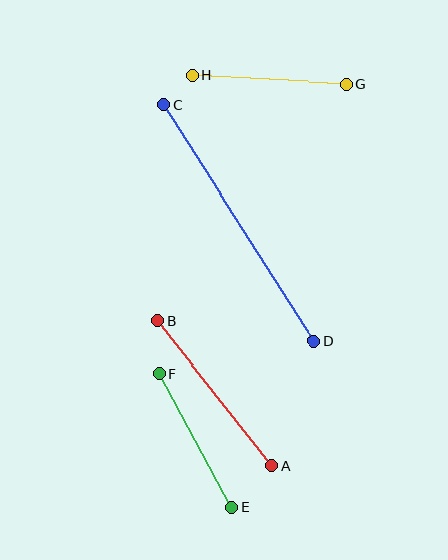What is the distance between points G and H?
The distance is approximately 154 pixels.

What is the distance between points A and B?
The distance is approximately 185 pixels.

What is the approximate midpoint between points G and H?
The midpoint is at approximately (269, 79) pixels.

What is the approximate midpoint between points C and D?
The midpoint is at approximately (239, 222) pixels.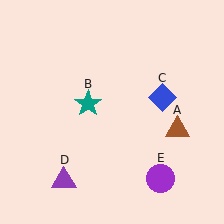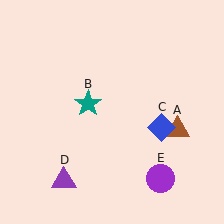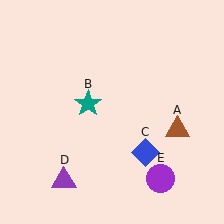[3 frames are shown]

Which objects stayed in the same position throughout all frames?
Brown triangle (object A) and teal star (object B) and purple triangle (object D) and purple circle (object E) remained stationary.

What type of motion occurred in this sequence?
The blue diamond (object C) rotated clockwise around the center of the scene.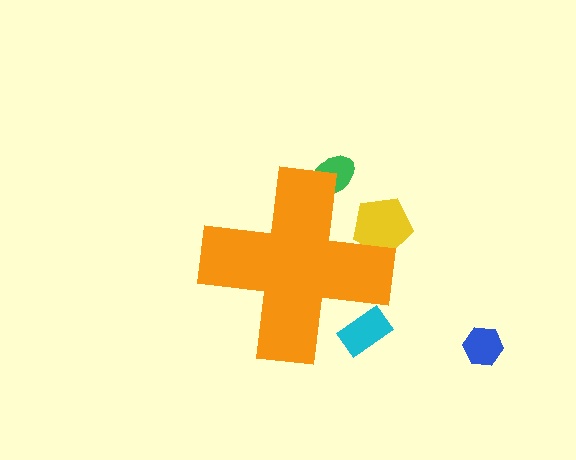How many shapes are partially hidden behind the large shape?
3 shapes are partially hidden.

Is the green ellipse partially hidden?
Yes, the green ellipse is partially hidden behind the orange cross.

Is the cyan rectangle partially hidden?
Yes, the cyan rectangle is partially hidden behind the orange cross.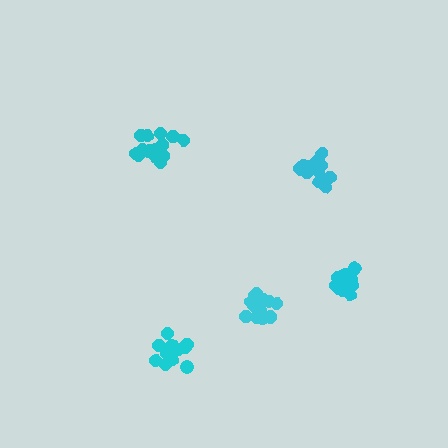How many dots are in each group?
Group 1: 19 dots, Group 2: 18 dots, Group 3: 14 dots, Group 4: 15 dots, Group 5: 17 dots (83 total).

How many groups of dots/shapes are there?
There are 5 groups.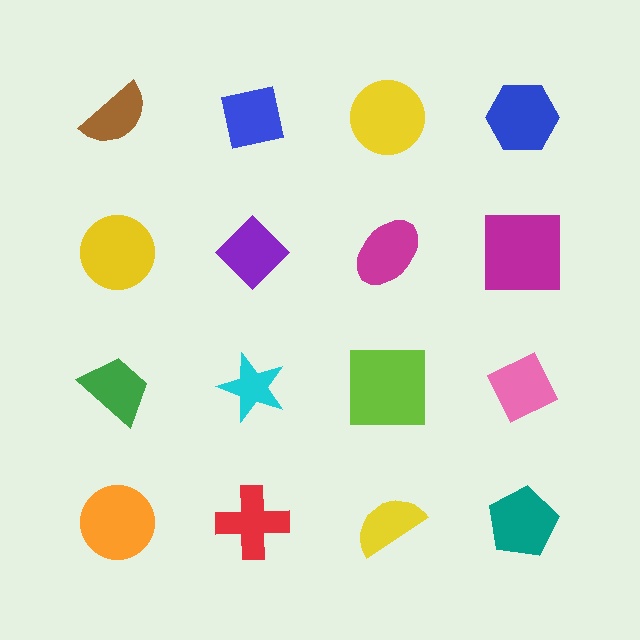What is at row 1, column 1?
A brown semicircle.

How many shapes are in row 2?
4 shapes.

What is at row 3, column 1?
A green trapezoid.